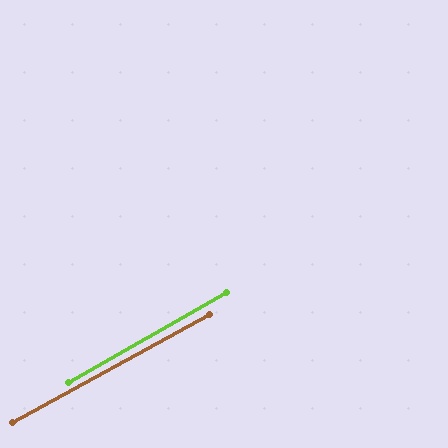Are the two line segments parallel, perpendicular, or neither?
Parallel — their directions differ by only 0.7°.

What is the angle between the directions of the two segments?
Approximately 1 degree.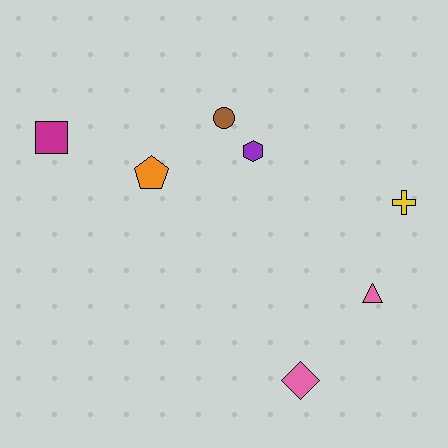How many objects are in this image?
There are 7 objects.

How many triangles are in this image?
There is 1 triangle.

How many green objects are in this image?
There are no green objects.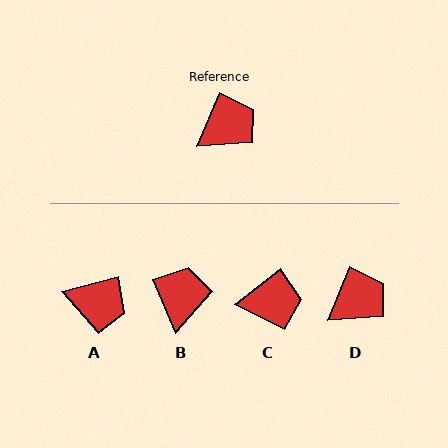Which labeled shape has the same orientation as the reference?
D.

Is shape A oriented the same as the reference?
No, it is off by about 53 degrees.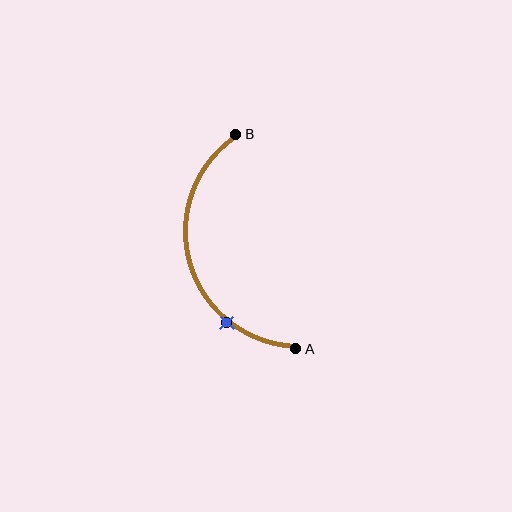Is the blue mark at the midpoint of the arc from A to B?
No. The blue mark lies on the arc but is closer to endpoint A. The arc midpoint would be at the point on the curve equidistant along the arc from both A and B.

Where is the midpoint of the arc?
The arc midpoint is the point on the curve farthest from the straight line joining A and B. It sits to the left of that line.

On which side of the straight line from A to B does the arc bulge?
The arc bulges to the left of the straight line connecting A and B.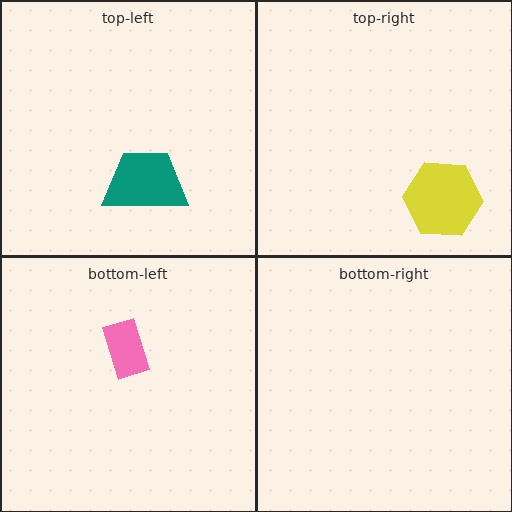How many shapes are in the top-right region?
1.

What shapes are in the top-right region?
The yellow hexagon.